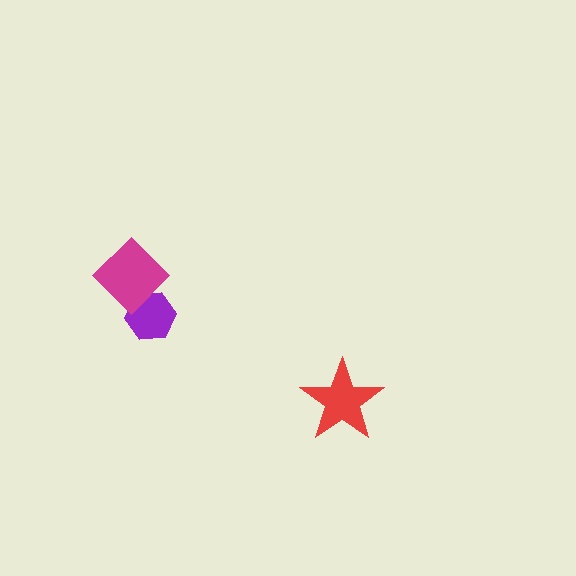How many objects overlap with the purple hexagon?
1 object overlaps with the purple hexagon.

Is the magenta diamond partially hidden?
No, no other shape covers it.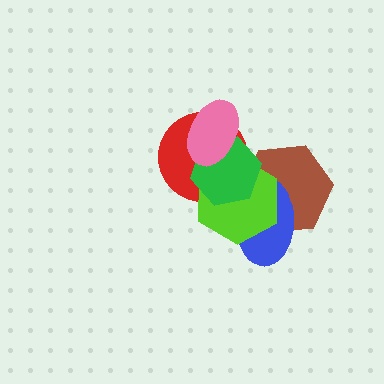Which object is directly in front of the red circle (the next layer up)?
The lime hexagon is directly in front of the red circle.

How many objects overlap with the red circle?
3 objects overlap with the red circle.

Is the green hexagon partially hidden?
Yes, it is partially covered by another shape.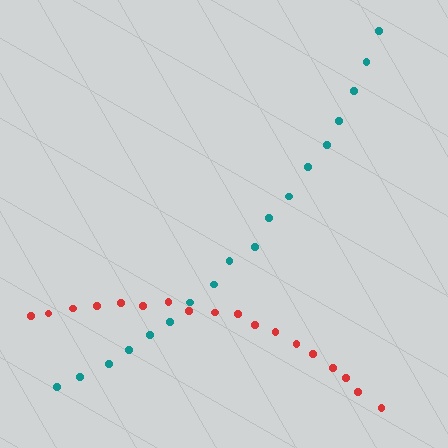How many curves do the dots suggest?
There are 2 distinct paths.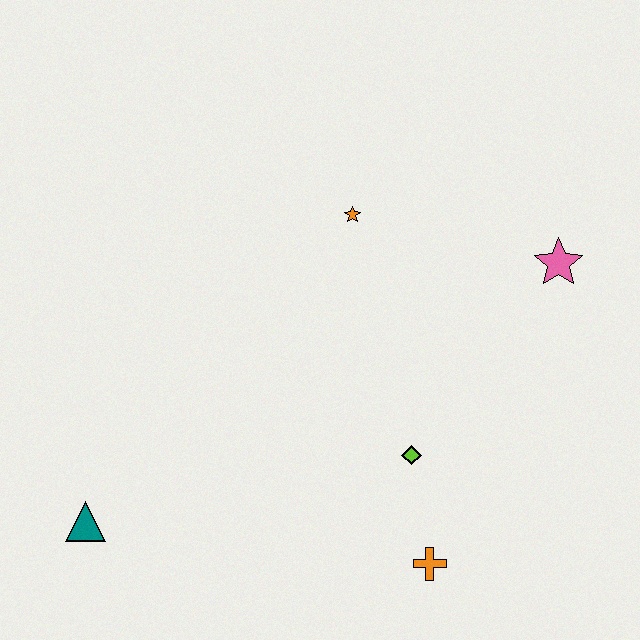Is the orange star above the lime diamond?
Yes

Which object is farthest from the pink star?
The teal triangle is farthest from the pink star.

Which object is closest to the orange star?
The pink star is closest to the orange star.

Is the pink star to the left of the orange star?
No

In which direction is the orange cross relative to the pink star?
The orange cross is below the pink star.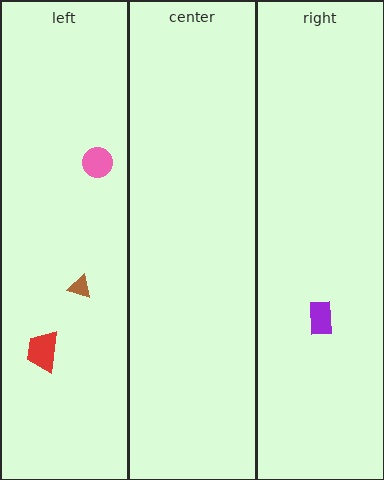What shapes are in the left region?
The brown triangle, the red trapezoid, the pink circle.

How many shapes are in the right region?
1.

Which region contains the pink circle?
The left region.